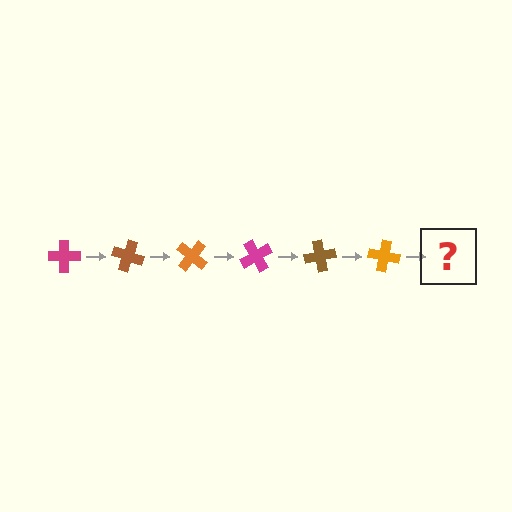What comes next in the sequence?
The next element should be a magenta cross, rotated 120 degrees from the start.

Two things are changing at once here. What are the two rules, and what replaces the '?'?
The two rules are that it rotates 20 degrees each step and the color cycles through magenta, brown, and orange. The '?' should be a magenta cross, rotated 120 degrees from the start.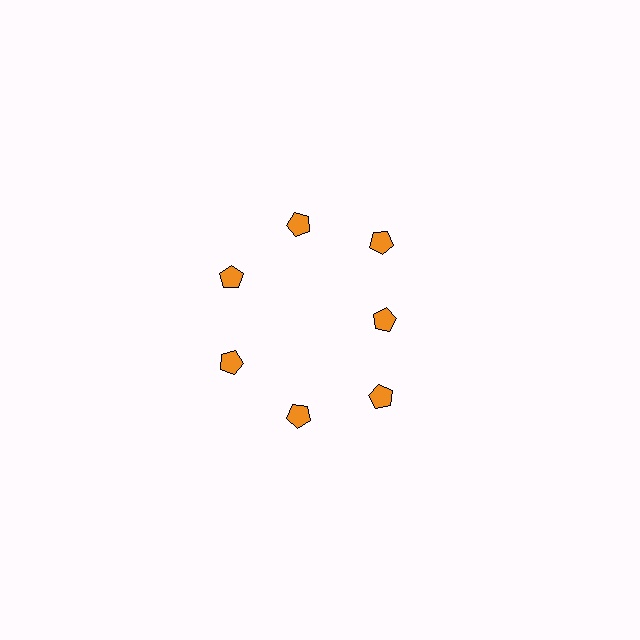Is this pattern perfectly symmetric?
No. The 7 orange pentagons are arranged in a ring, but one element near the 3 o'clock position is pulled inward toward the center, breaking the 7-fold rotational symmetry.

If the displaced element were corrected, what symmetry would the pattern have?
It would have 7-fold rotational symmetry — the pattern would map onto itself every 51 degrees.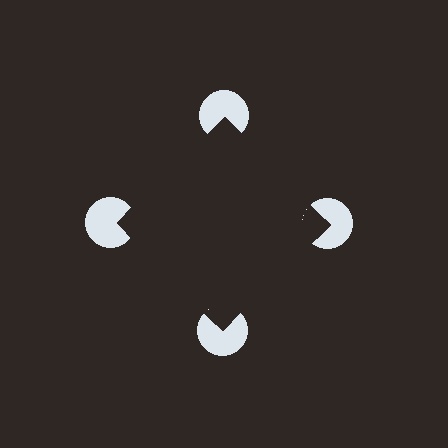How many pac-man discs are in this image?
There are 4 — one at each vertex of the illusory square.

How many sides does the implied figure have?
4 sides.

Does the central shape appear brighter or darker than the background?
It typically appears slightly darker than the background, even though no actual brightness change is drawn.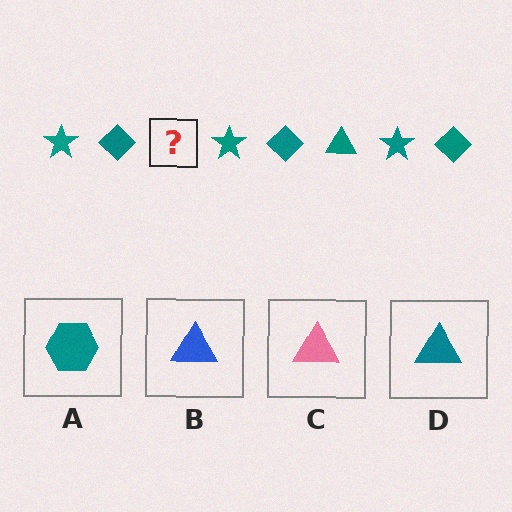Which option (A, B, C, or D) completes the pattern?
D.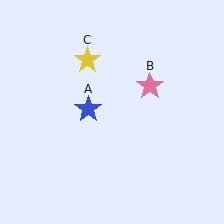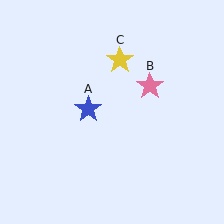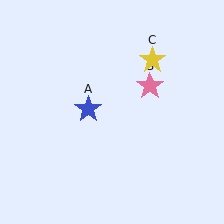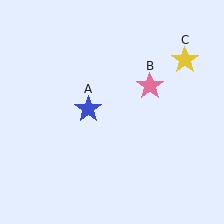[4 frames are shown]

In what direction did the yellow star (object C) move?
The yellow star (object C) moved right.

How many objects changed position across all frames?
1 object changed position: yellow star (object C).